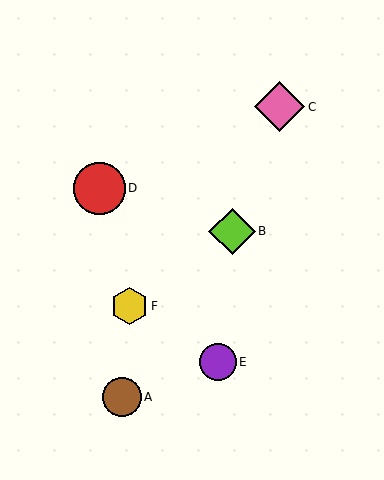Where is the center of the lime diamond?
The center of the lime diamond is at (232, 231).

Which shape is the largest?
The red circle (labeled D) is the largest.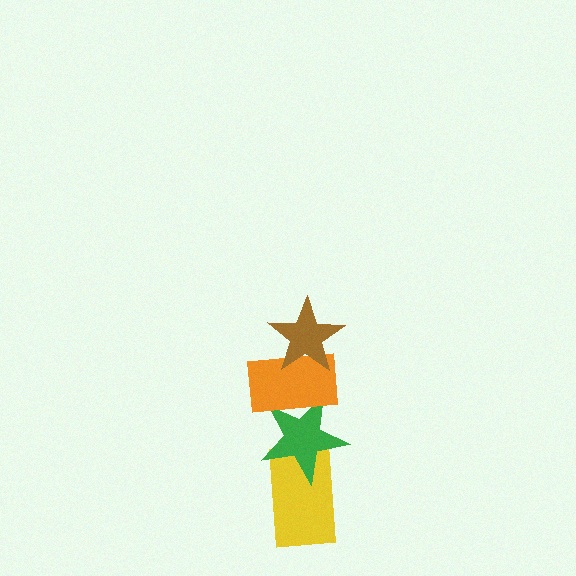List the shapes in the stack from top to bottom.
From top to bottom: the brown star, the orange rectangle, the green star, the yellow rectangle.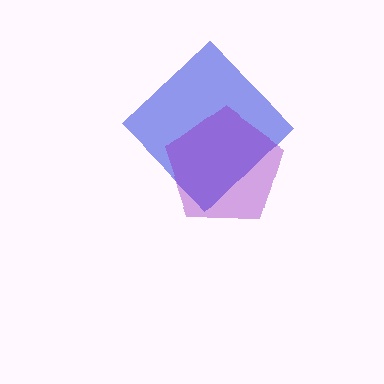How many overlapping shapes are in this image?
There are 2 overlapping shapes in the image.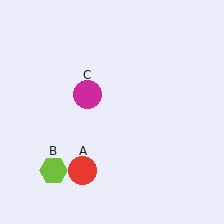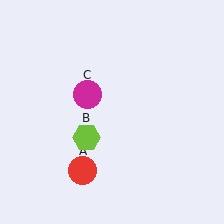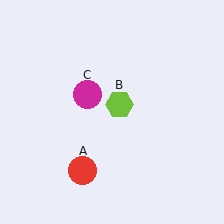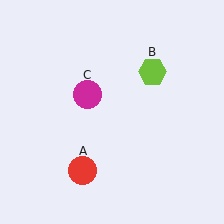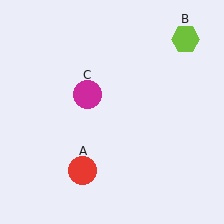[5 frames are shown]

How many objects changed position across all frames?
1 object changed position: lime hexagon (object B).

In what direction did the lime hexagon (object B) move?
The lime hexagon (object B) moved up and to the right.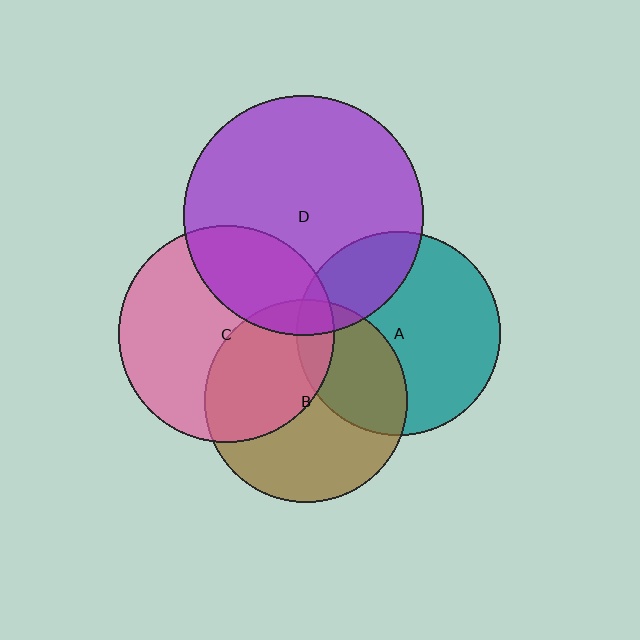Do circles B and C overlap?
Yes.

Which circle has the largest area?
Circle D (purple).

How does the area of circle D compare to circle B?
Approximately 1.4 times.